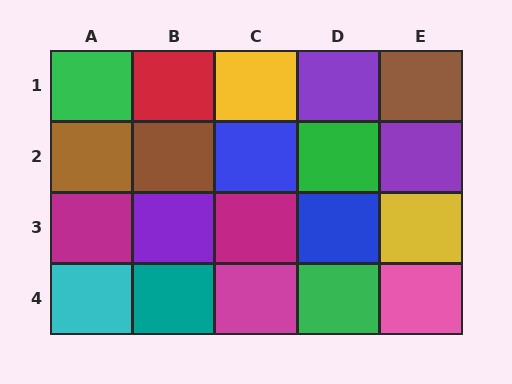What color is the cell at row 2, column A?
Brown.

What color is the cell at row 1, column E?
Brown.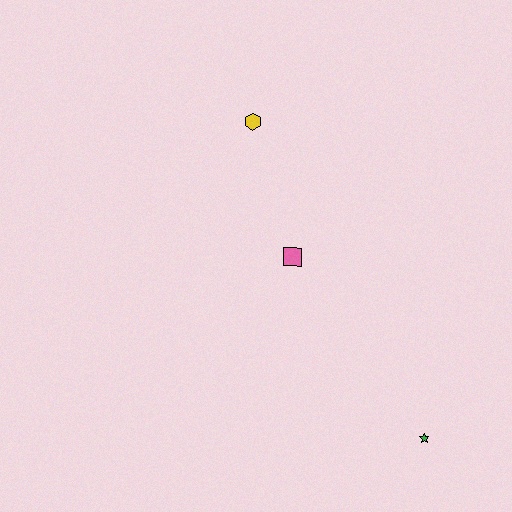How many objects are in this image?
There are 3 objects.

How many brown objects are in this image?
There are no brown objects.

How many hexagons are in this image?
There is 1 hexagon.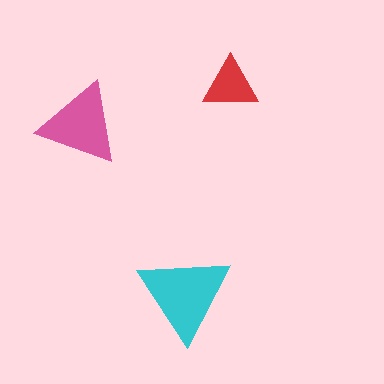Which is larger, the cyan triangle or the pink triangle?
The cyan one.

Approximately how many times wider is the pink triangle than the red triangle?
About 1.5 times wider.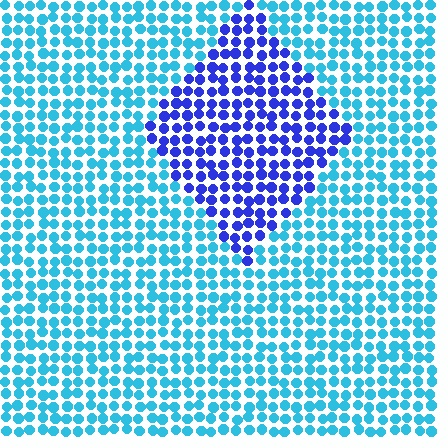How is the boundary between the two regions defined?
The boundary is defined purely by a slight shift in hue (about 46 degrees). Spacing, size, and orientation are identical on both sides.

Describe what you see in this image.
The image is filled with small cyan elements in a uniform arrangement. A diamond-shaped region is visible where the elements are tinted to a slightly different hue, forming a subtle color boundary.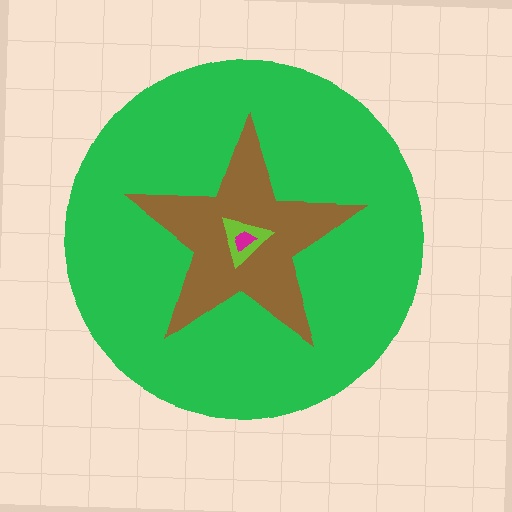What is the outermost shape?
The green circle.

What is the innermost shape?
The magenta trapezoid.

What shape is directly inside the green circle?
The brown star.